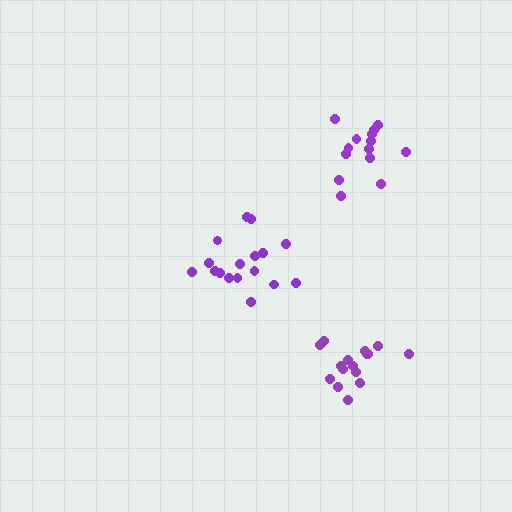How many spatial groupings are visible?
There are 3 spatial groupings.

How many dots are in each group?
Group 1: 17 dots, Group 2: 14 dots, Group 3: 16 dots (47 total).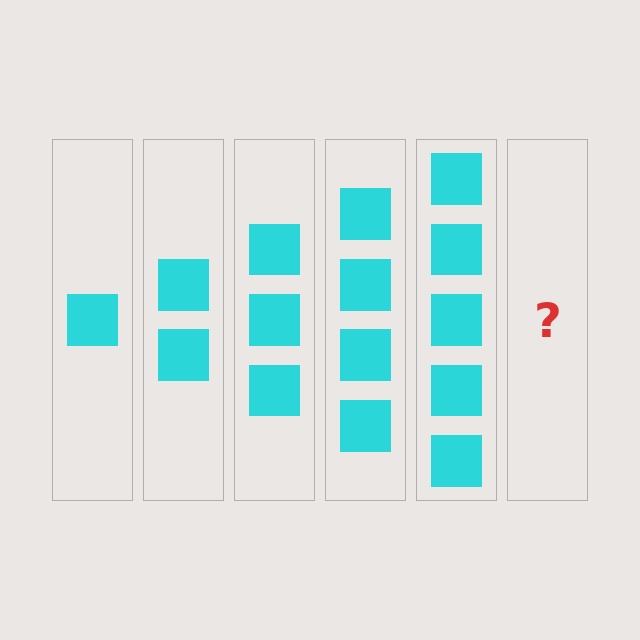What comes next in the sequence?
The next element should be 6 squares.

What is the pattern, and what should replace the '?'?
The pattern is that each step adds one more square. The '?' should be 6 squares.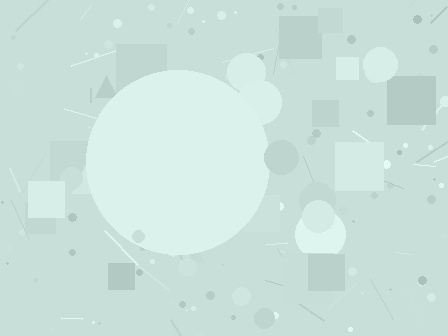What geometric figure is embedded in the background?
A circle is embedded in the background.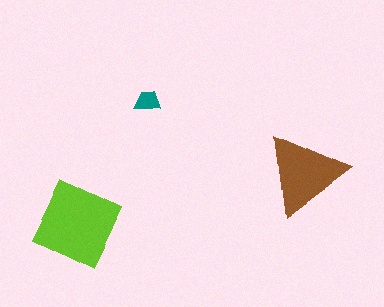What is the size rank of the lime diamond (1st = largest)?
1st.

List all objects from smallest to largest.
The teal trapezoid, the brown triangle, the lime diamond.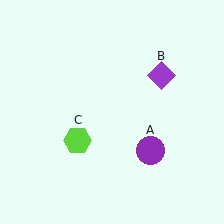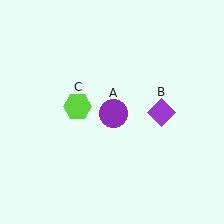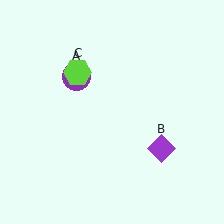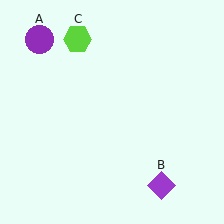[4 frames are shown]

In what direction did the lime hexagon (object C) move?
The lime hexagon (object C) moved up.